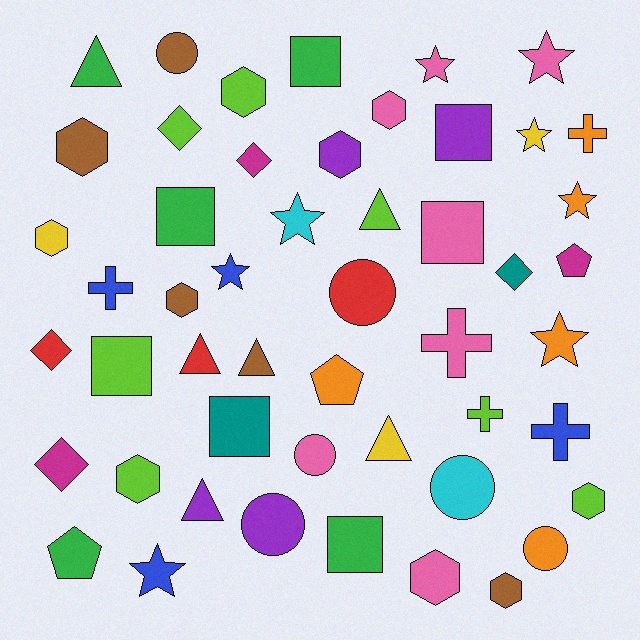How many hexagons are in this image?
There are 10 hexagons.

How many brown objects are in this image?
There are 5 brown objects.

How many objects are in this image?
There are 50 objects.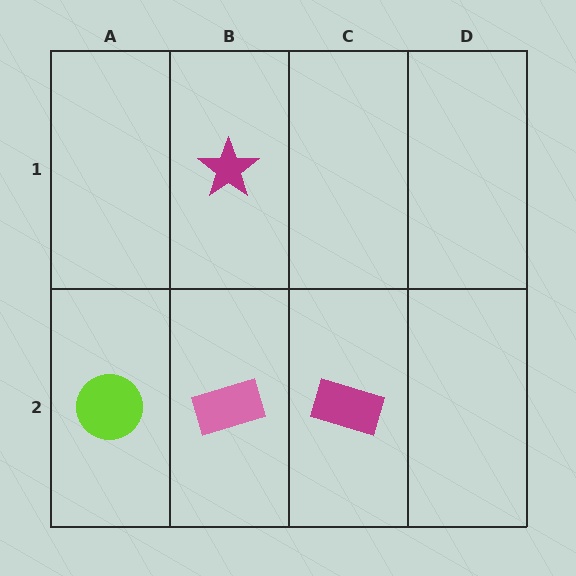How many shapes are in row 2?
3 shapes.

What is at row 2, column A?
A lime circle.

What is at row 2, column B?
A pink rectangle.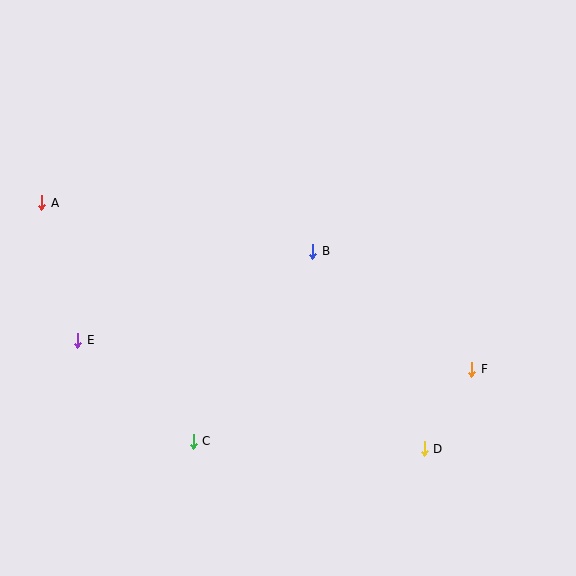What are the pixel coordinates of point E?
Point E is at (78, 340).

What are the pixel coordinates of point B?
Point B is at (313, 251).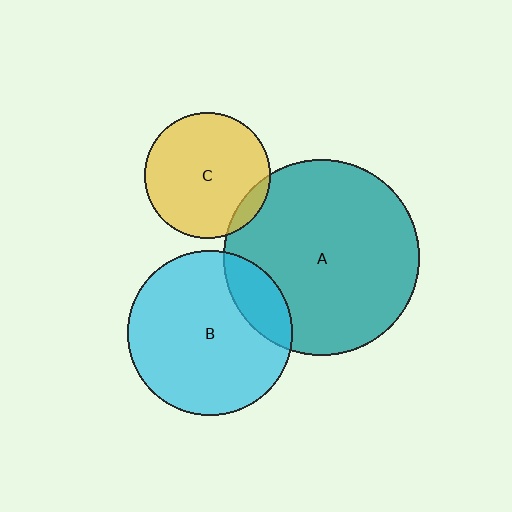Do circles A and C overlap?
Yes.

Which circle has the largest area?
Circle A (teal).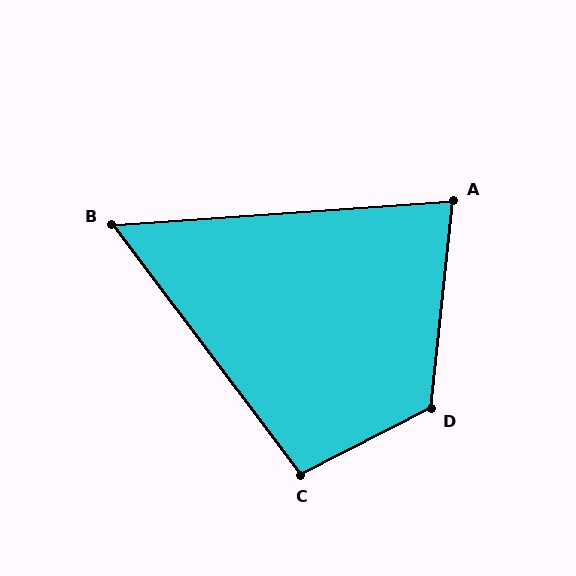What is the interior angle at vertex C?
Approximately 100 degrees (obtuse).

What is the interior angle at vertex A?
Approximately 80 degrees (acute).